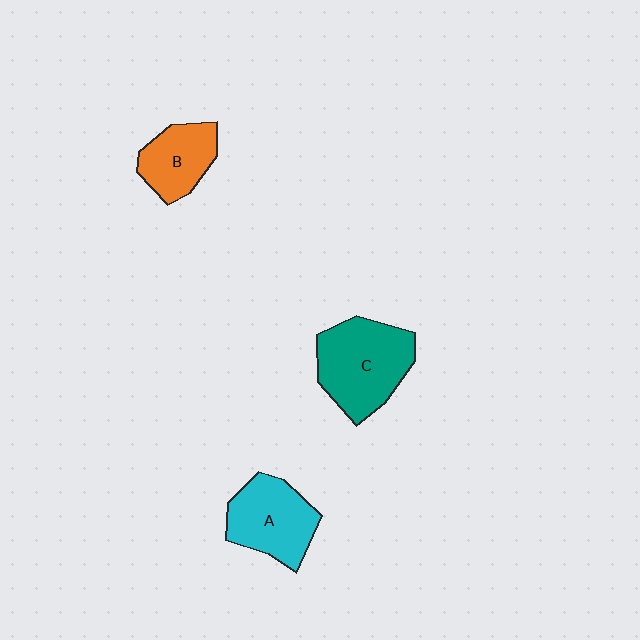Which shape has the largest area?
Shape C (teal).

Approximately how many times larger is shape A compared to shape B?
Approximately 1.3 times.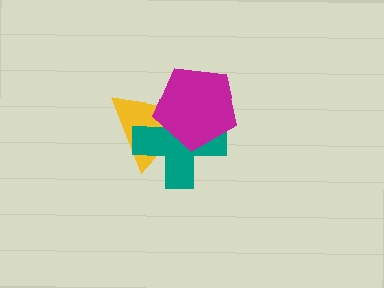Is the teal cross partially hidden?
Yes, it is partially covered by another shape.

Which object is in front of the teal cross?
The magenta pentagon is in front of the teal cross.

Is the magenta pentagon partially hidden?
No, no other shape covers it.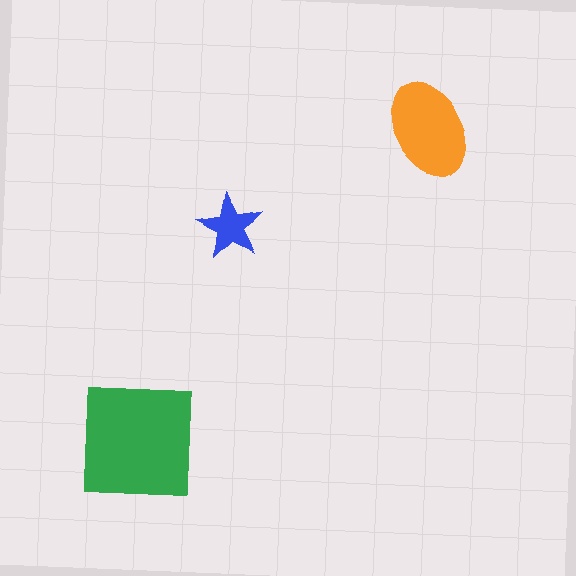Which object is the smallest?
The blue star.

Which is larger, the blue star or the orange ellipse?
The orange ellipse.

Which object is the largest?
The green square.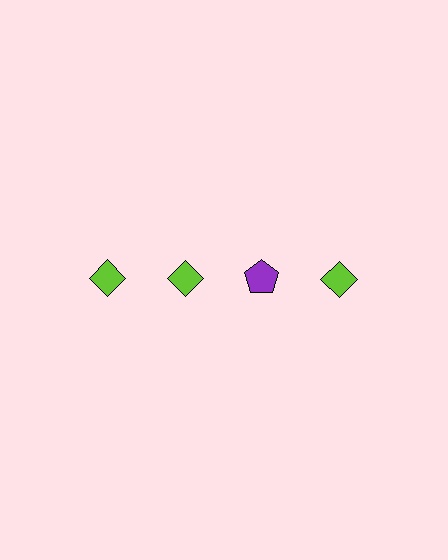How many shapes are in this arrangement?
There are 4 shapes arranged in a grid pattern.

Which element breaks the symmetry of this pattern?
The purple pentagon in the top row, center column breaks the symmetry. All other shapes are lime diamonds.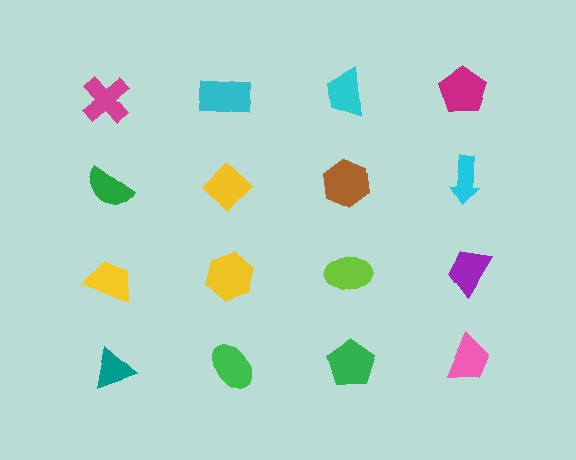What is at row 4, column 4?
A pink trapezoid.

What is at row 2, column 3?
A brown hexagon.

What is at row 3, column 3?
A lime ellipse.